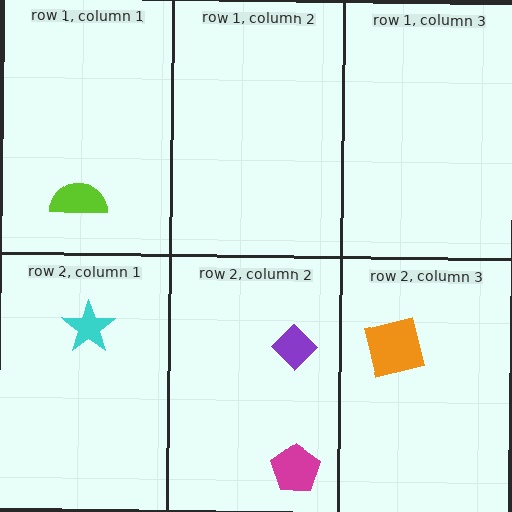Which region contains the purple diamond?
The row 2, column 2 region.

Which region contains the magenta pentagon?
The row 2, column 2 region.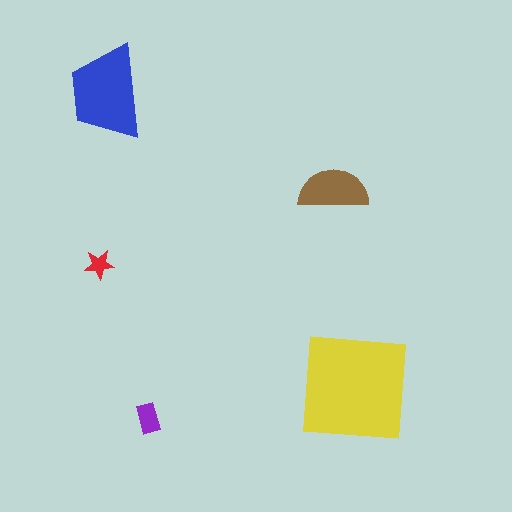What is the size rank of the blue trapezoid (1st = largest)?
2nd.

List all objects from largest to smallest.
The yellow square, the blue trapezoid, the brown semicircle, the purple rectangle, the red star.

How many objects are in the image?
There are 5 objects in the image.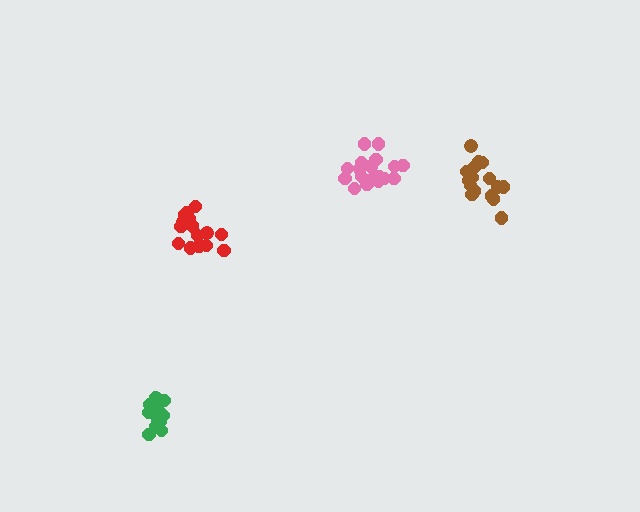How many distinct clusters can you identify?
There are 4 distinct clusters.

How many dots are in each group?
Group 1: 18 dots, Group 2: 16 dots, Group 3: 17 dots, Group 4: 18 dots (69 total).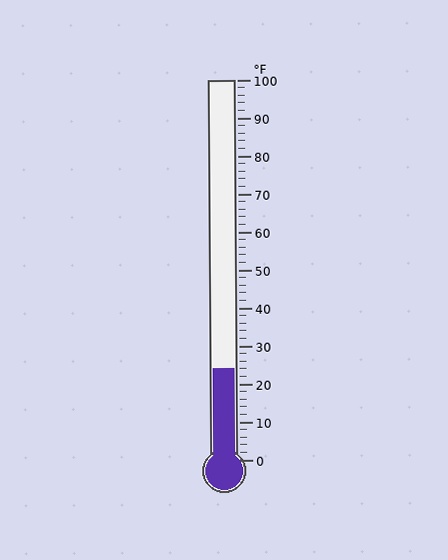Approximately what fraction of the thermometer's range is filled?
The thermometer is filled to approximately 25% of its range.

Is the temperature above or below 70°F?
The temperature is below 70°F.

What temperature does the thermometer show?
The thermometer shows approximately 24°F.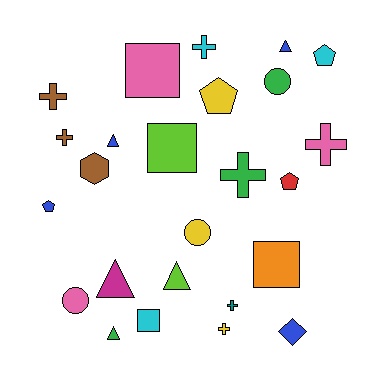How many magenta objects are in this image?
There is 1 magenta object.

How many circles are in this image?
There are 3 circles.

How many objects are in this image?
There are 25 objects.